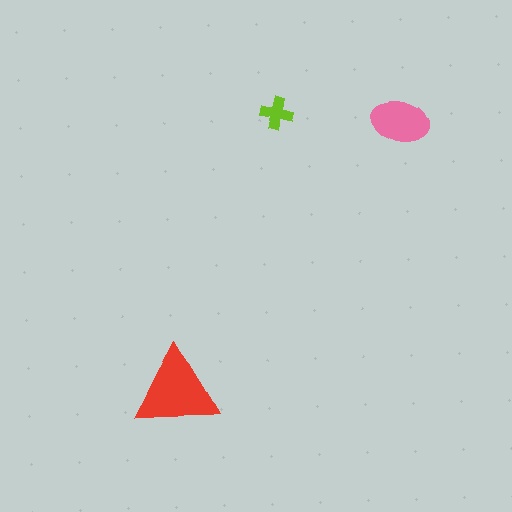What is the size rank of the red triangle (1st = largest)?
1st.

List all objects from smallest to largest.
The lime cross, the pink ellipse, the red triangle.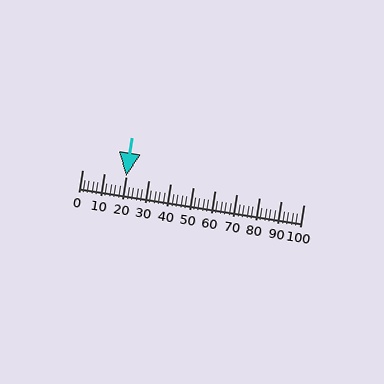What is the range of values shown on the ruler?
The ruler shows values from 0 to 100.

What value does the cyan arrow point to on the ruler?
The cyan arrow points to approximately 20.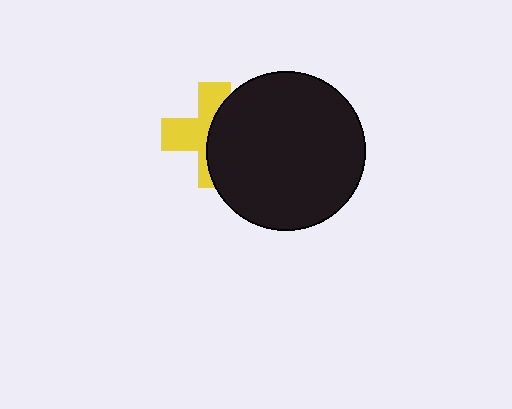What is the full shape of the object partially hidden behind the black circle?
The partially hidden object is a yellow cross.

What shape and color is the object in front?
The object in front is a black circle.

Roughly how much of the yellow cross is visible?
About half of it is visible (roughly 49%).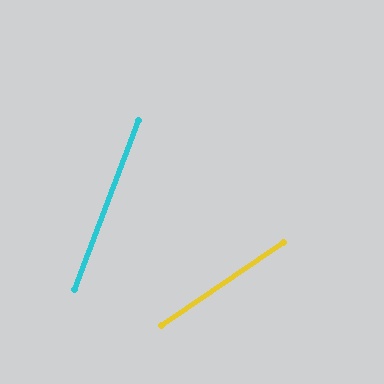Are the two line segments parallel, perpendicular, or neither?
Neither parallel nor perpendicular — they differ by about 35°.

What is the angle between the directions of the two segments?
Approximately 35 degrees.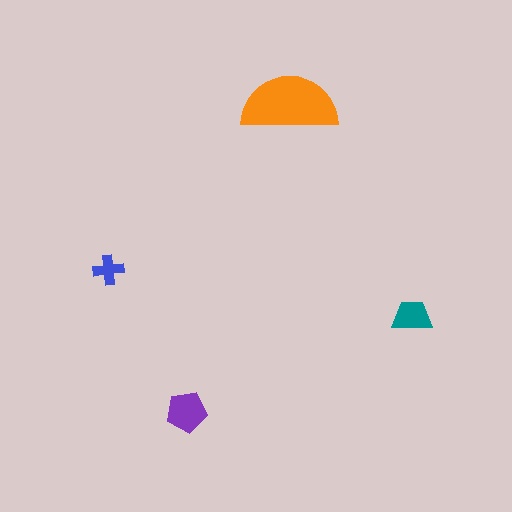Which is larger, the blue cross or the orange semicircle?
The orange semicircle.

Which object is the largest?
The orange semicircle.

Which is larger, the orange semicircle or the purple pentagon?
The orange semicircle.